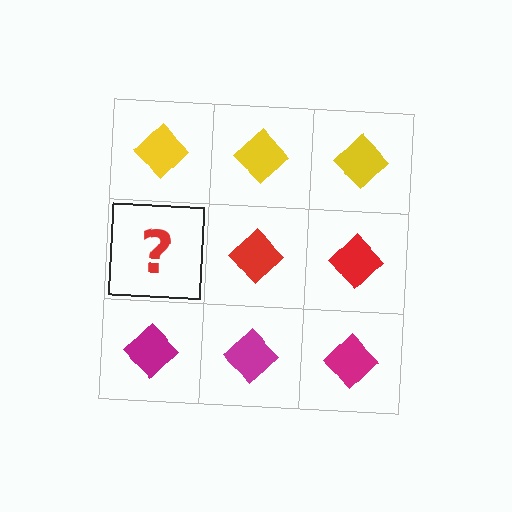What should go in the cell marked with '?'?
The missing cell should contain a red diamond.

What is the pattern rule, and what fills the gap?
The rule is that each row has a consistent color. The gap should be filled with a red diamond.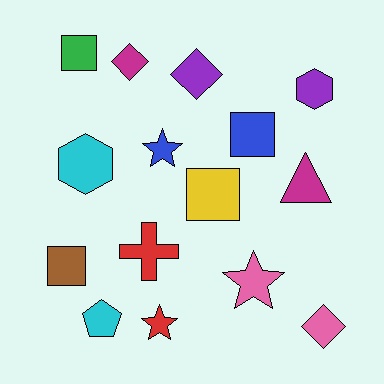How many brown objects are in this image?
There is 1 brown object.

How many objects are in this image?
There are 15 objects.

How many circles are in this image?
There are no circles.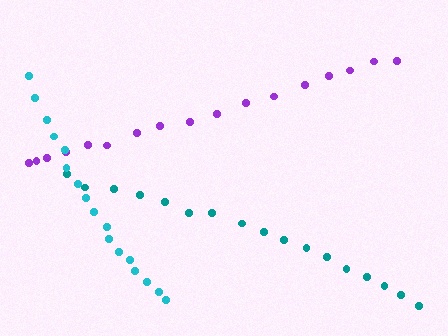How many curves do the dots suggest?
There are 3 distinct paths.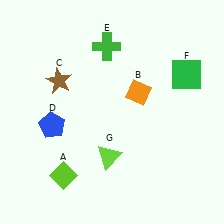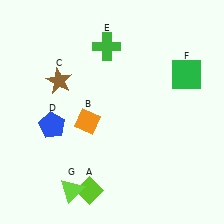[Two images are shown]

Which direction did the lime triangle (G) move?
The lime triangle (G) moved left.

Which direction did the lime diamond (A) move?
The lime diamond (A) moved right.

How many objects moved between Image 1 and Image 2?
3 objects moved between the two images.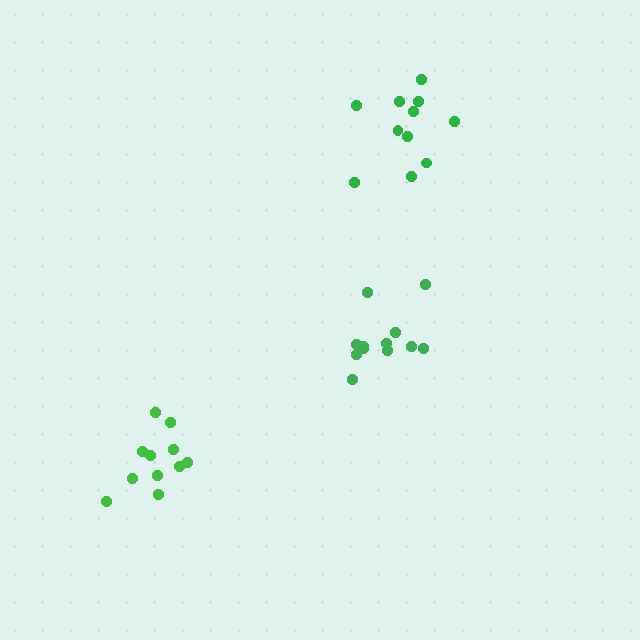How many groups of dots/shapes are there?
There are 3 groups.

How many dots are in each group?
Group 1: 12 dots, Group 2: 11 dots, Group 3: 11 dots (34 total).